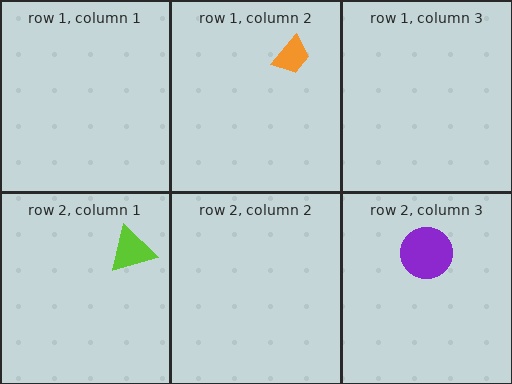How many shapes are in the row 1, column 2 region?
1.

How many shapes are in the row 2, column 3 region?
1.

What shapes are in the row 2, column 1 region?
The lime triangle.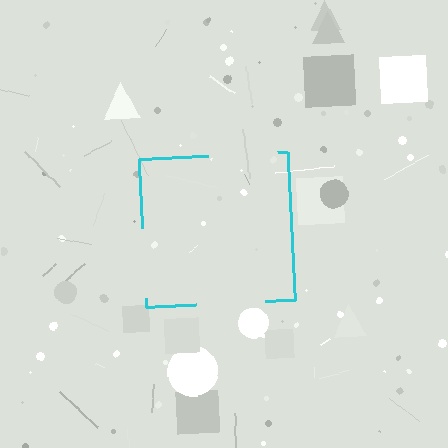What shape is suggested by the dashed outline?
The dashed outline suggests a square.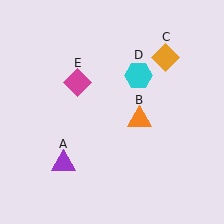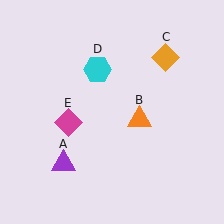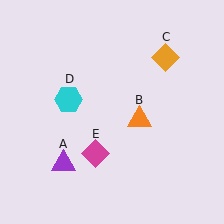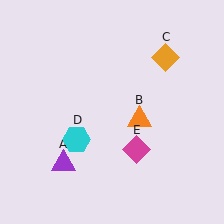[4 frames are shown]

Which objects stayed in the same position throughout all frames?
Purple triangle (object A) and orange triangle (object B) and orange diamond (object C) remained stationary.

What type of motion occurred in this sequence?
The cyan hexagon (object D), magenta diamond (object E) rotated counterclockwise around the center of the scene.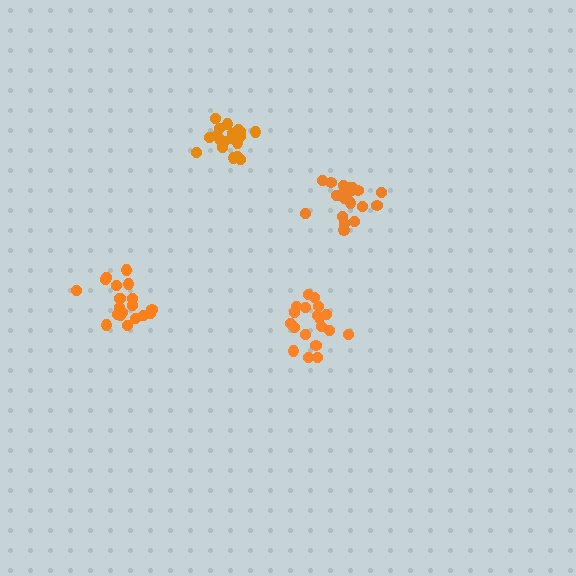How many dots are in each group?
Group 1: 19 dots, Group 2: 20 dots, Group 3: 21 dots, Group 4: 19 dots (79 total).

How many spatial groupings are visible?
There are 4 spatial groupings.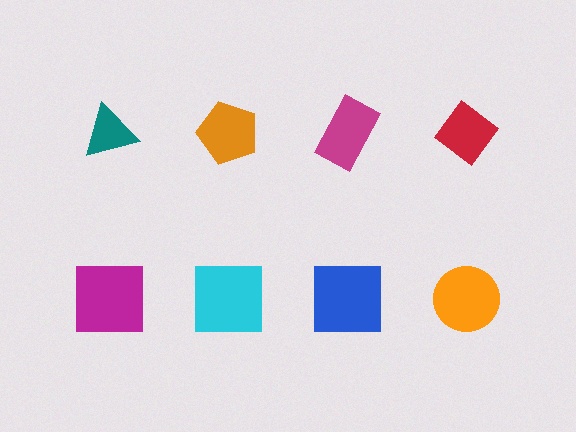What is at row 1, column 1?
A teal triangle.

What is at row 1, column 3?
A magenta rectangle.